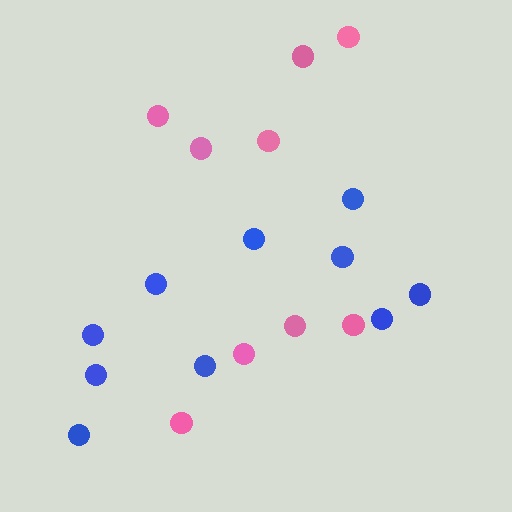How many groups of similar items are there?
There are 2 groups: one group of pink circles (9) and one group of blue circles (10).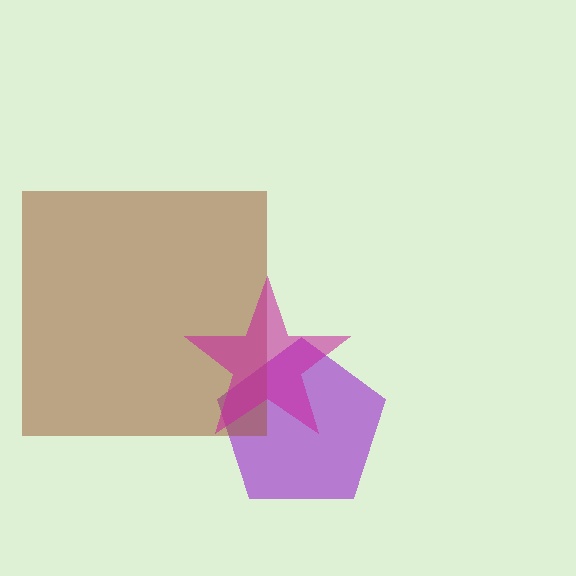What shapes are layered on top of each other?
The layered shapes are: a purple pentagon, a brown square, a magenta star.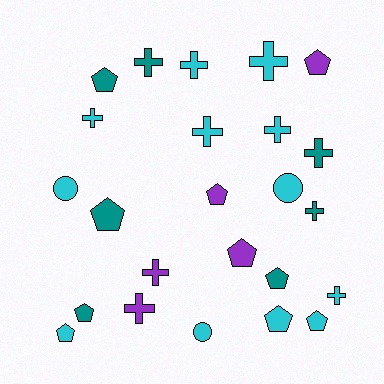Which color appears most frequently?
Cyan, with 12 objects.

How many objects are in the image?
There are 24 objects.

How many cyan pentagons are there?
There are 3 cyan pentagons.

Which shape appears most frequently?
Cross, with 11 objects.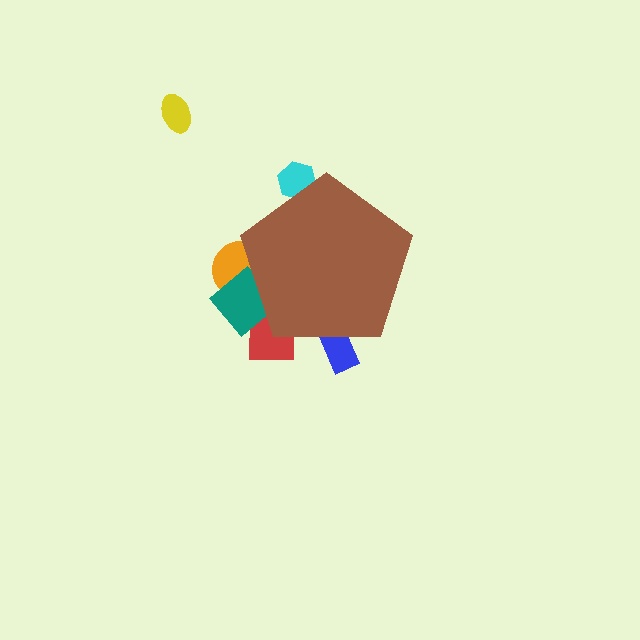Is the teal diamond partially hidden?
Yes, the teal diamond is partially hidden behind the brown pentagon.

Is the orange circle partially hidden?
Yes, the orange circle is partially hidden behind the brown pentagon.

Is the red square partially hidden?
Yes, the red square is partially hidden behind the brown pentagon.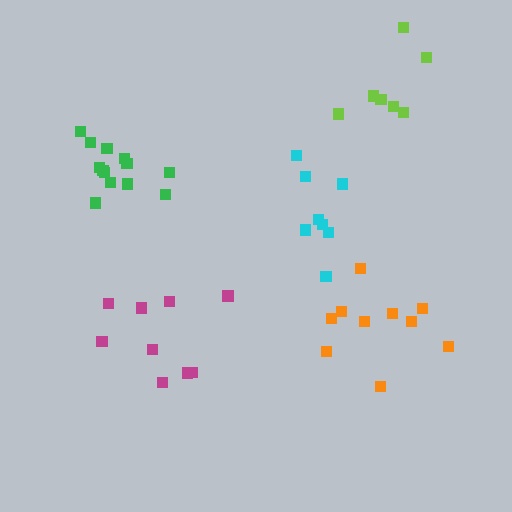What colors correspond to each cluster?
The clusters are colored: cyan, lime, orange, magenta, green.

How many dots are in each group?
Group 1: 8 dots, Group 2: 7 dots, Group 3: 10 dots, Group 4: 9 dots, Group 5: 13 dots (47 total).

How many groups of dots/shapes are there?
There are 5 groups.